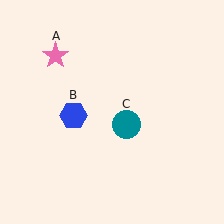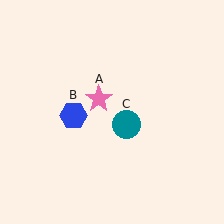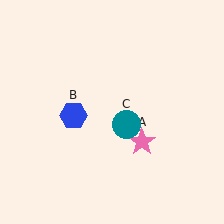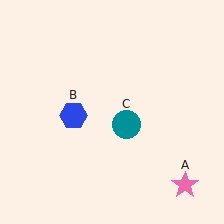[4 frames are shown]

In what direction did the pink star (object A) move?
The pink star (object A) moved down and to the right.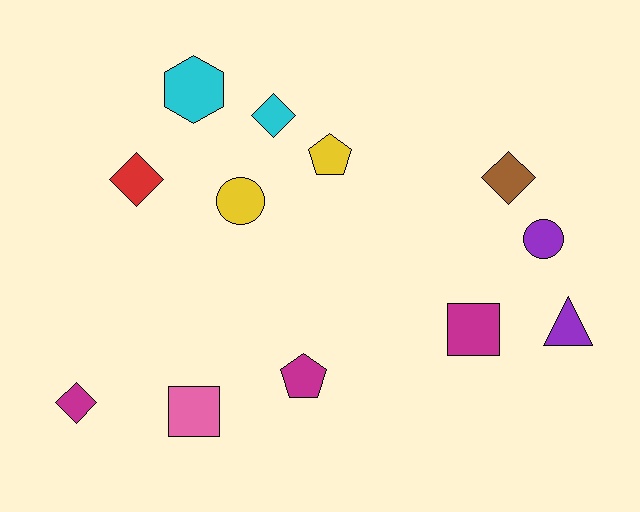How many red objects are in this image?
There is 1 red object.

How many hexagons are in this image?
There is 1 hexagon.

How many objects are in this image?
There are 12 objects.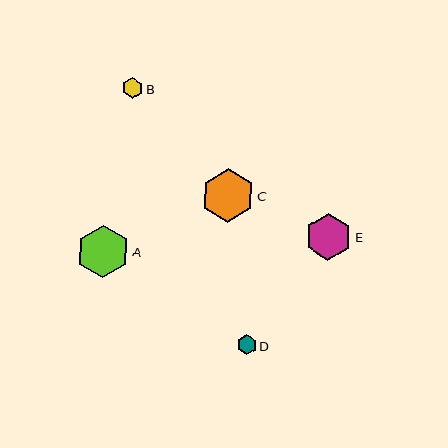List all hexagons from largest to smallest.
From largest to smallest: C, A, E, B, D.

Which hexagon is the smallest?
Hexagon D is the smallest with a size of approximately 19 pixels.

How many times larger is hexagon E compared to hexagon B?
Hexagon E is approximately 2.2 times the size of hexagon B.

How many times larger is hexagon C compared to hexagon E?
Hexagon C is approximately 1.1 times the size of hexagon E.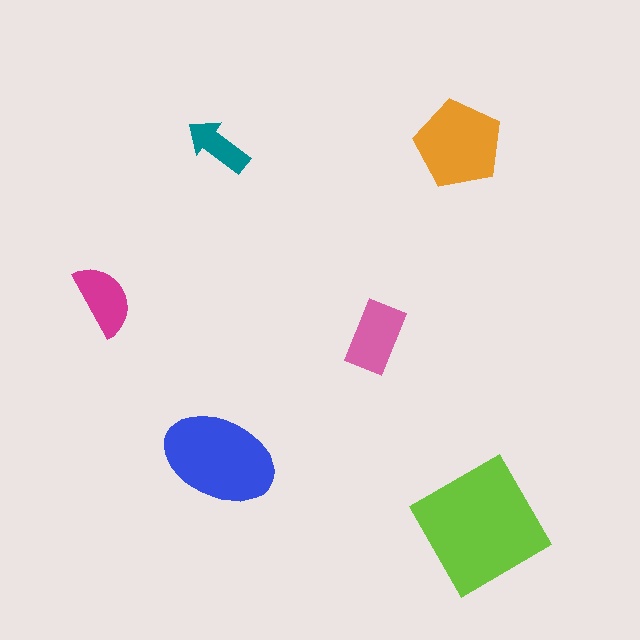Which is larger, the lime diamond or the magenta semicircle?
The lime diamond.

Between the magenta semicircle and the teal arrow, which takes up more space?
The magenta semicircle.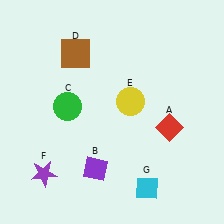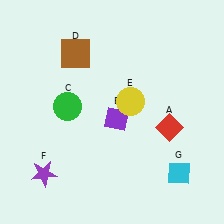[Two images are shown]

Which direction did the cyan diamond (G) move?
The cyan diamond (G) moved right.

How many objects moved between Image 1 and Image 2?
2 objects moved between the two images.